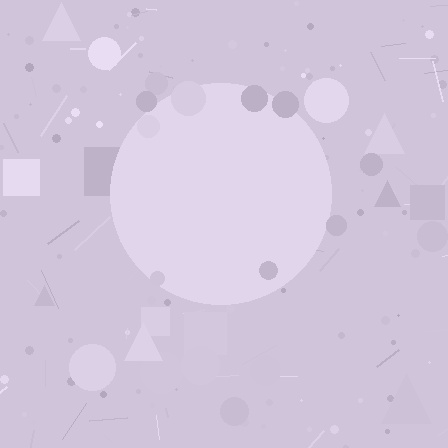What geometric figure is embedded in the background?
A circle is embedded in the background.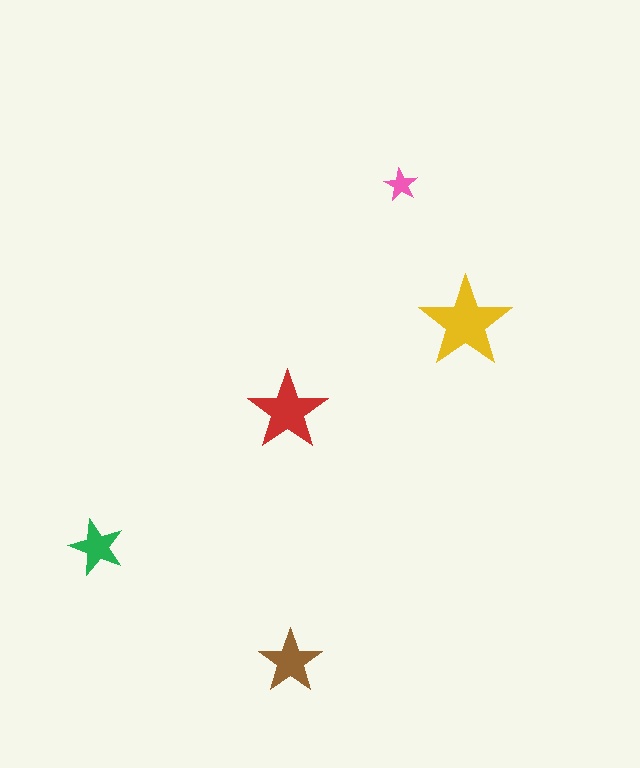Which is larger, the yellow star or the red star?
The yellow one.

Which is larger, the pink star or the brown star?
The brown one.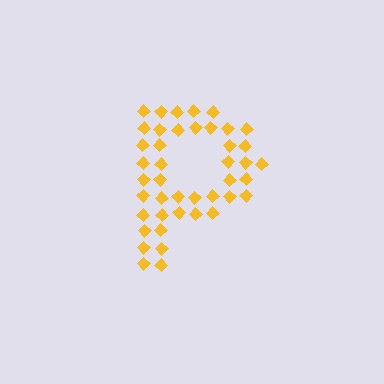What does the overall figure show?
The overall figure shows the letter P.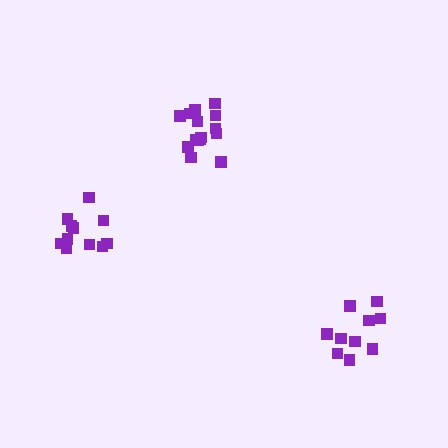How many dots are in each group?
Group 1: 10 dots, Group 2: 11 dots, Group 3: 15 dots (36 total).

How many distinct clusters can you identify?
There are 3 distinct clusters.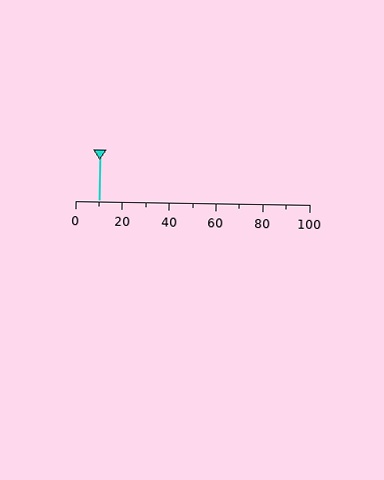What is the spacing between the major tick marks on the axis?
The major ticks are spaced 20 apart.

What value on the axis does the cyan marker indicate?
The marker indicates approximately 10.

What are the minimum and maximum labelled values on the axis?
The axis runs from 0 to 100.